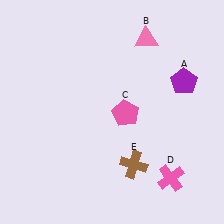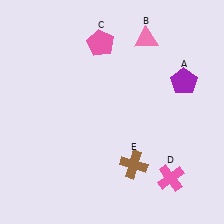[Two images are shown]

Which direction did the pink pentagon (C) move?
The pink pentagon (C) moved up.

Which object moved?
The pink pentagon (C) moved up.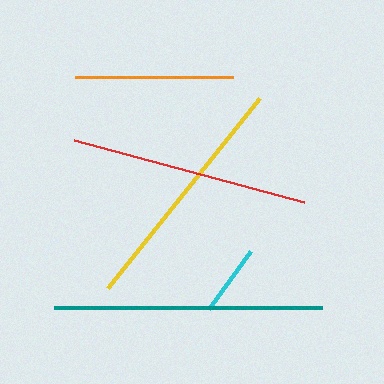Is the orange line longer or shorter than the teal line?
The teal line is longer than the orange line.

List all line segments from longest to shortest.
From longest to shortest: teal, yellow, red, orange, cyan.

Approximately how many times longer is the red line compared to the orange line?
The red line is approximately 1.5 times the length of the orange line.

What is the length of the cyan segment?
The cyan segment is approximately 71 pixels long.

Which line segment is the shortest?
The cyan line is the shortest at approximately 71 pixels.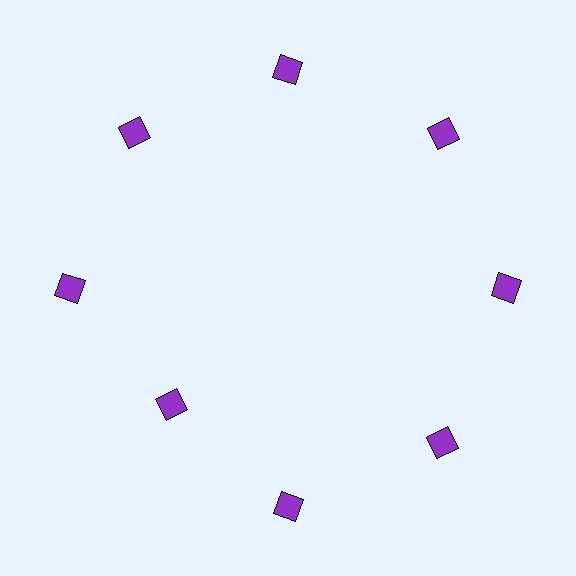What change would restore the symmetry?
The symmetry would be restored by moving it outward, back onto the ring so that all 8 squares sit at equal angles and equal distance from the center.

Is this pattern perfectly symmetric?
No. The 8 purple squares are arranged in a ring, but one element near the 8 o'clock position is pulled inward toward the center, breaking the 8-fold rotational symmetry.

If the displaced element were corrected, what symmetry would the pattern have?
It would have 8-fold rotational symmetry — the pattern would map onto itself every 45 degrees.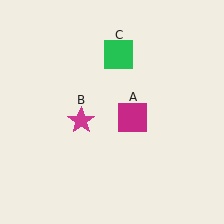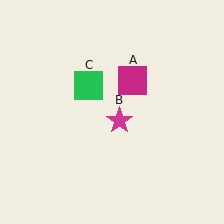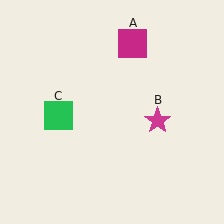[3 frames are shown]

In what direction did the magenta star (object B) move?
The magenta star (object B) moved right.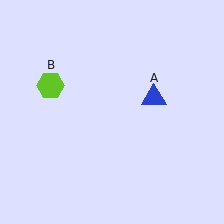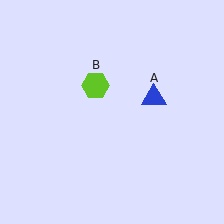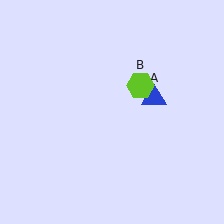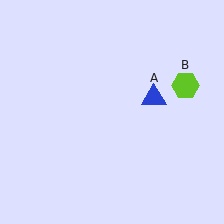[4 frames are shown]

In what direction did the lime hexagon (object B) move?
The lime hexagon (object B) moved right.